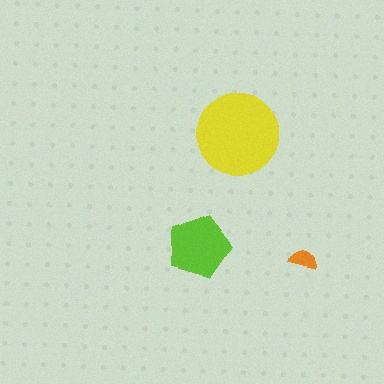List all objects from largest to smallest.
The yellow circle, the lime pentagon, the orange semicircle.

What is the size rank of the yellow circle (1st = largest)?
1st.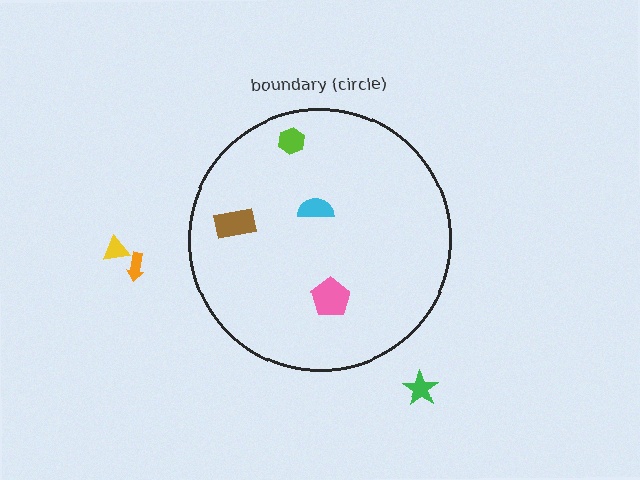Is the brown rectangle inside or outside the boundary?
Inside.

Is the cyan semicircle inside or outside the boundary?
Inside.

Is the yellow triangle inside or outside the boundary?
Outside.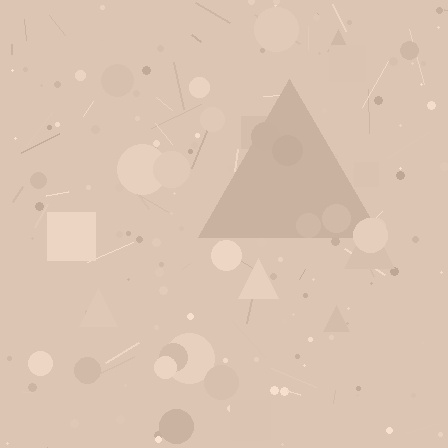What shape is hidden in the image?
A triangle is hidden in the image.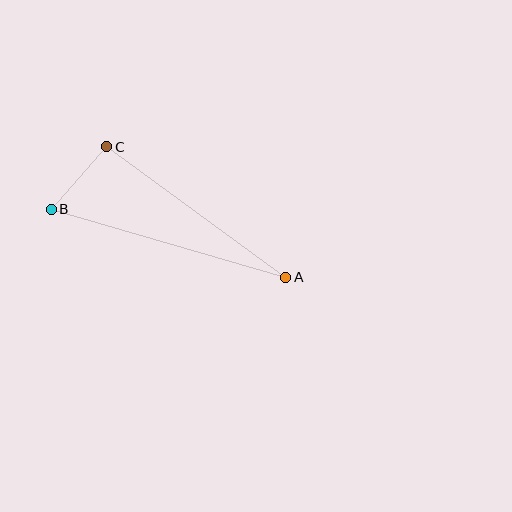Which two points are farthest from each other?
Points A and B are farthest from each other.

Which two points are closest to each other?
Points B and C are closest to each other.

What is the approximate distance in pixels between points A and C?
The distance between A and C is approximately 222 pixels.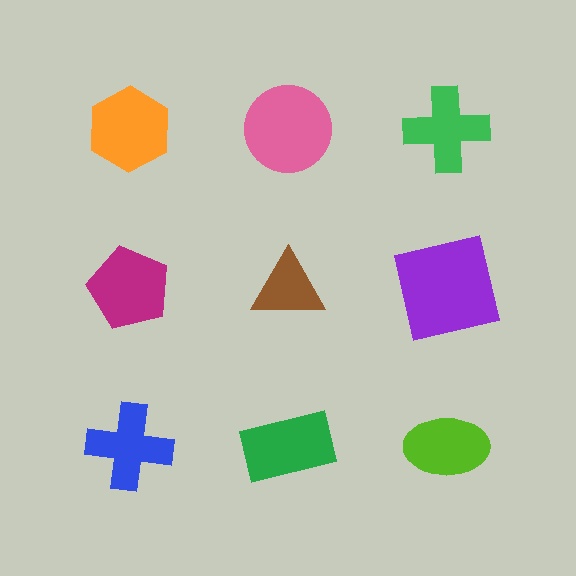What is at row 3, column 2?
A green rectangle.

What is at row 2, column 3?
A purple square.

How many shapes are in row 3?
3 shapes.